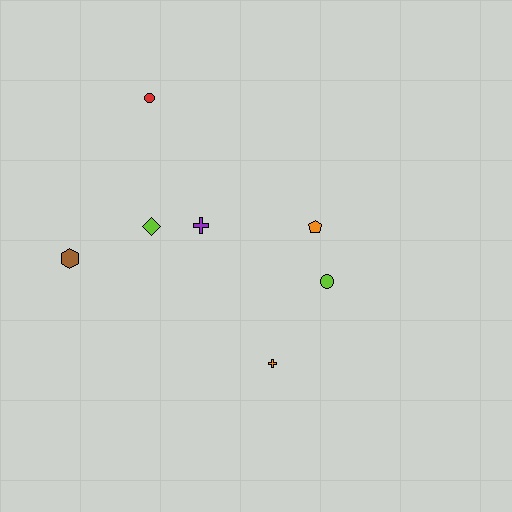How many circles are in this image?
There are 2 circles.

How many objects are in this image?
There are 7 objects.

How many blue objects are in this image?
There are no blue objects.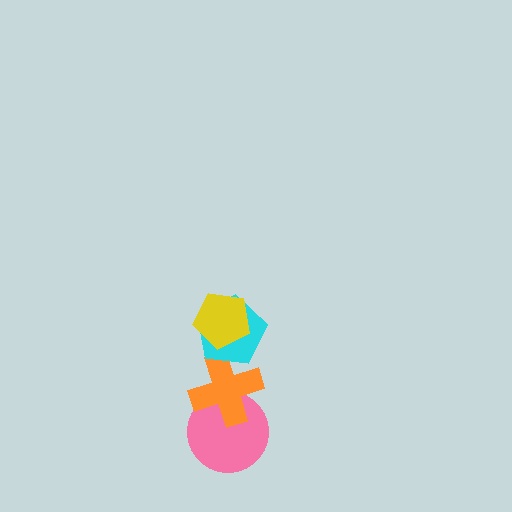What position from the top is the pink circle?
The pink circle is 4th from the top.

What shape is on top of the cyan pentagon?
The yellow pentagon is on top of the cyan pentagon.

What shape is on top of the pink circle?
The orange cross is on top of the pink circle.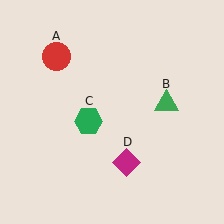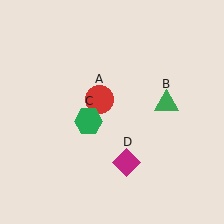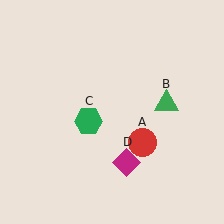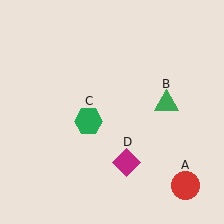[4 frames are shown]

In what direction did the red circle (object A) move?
The red circle (object A) moved down and to the right.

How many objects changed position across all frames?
1 object changed position: red circle (object A).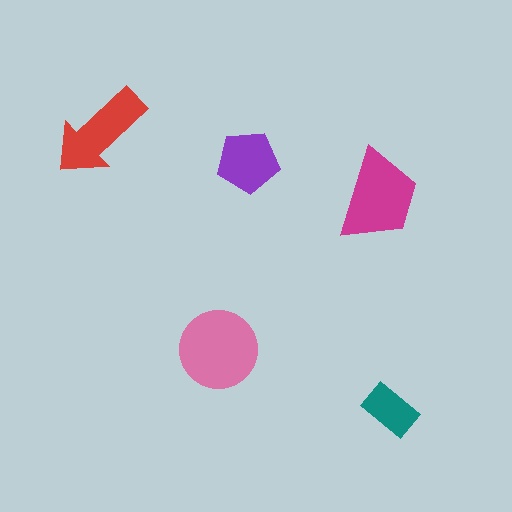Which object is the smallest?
The teal rectangle.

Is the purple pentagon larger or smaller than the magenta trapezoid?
Smaller.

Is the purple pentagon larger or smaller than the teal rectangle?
Larger.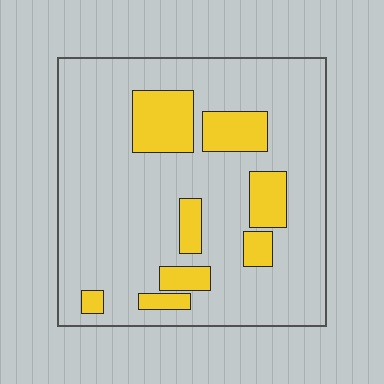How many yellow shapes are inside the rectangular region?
8.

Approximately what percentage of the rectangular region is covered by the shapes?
Approximately 20%.